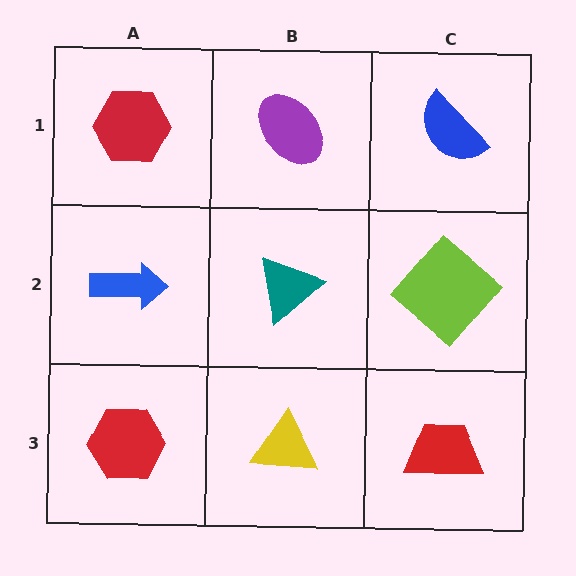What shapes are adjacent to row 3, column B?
A teal triangle (row 2, column B), a red hexagon (row 3, column A), a red trapezoid (row 3, column C).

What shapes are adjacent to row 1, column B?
A teal triangle (row 2, column B), a red hexagon (row 1, column A), a blue semicircle (row 1, column C).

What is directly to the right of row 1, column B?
A blue semicircle.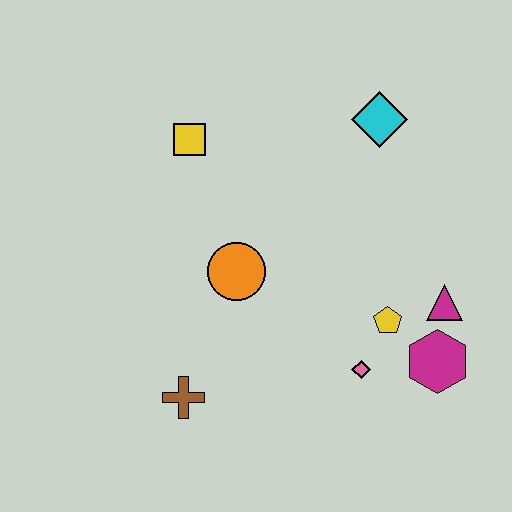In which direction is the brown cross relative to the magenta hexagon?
The brown cross is to the left of the magenta hexagon.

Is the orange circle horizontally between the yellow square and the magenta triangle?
Yes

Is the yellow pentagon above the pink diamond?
Yes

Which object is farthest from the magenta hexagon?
The yellow square is farthest from the magenta hexagon.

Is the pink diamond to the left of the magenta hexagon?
Yes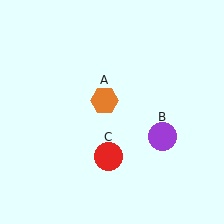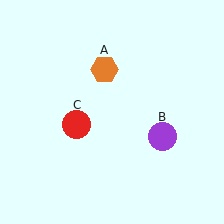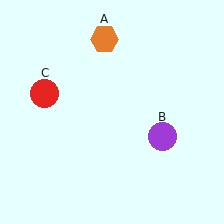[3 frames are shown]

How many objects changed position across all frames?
2 objects changed position: orange hexagon (object A), red circle (object C).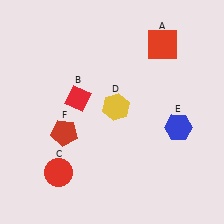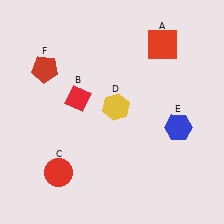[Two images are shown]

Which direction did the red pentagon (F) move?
The red pentagon (F) moved up.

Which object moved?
The red pentagon (F) moved up.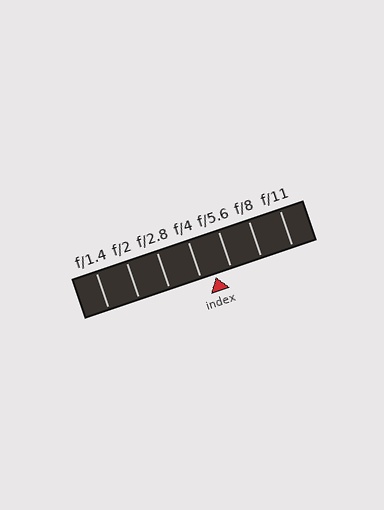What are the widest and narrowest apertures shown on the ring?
The widest aperture shown is f/1.4 and the narrowest is f/11.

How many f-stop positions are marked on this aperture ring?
There are 7 f-stop positions marked.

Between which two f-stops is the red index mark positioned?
The index mark is between f/4 and f/5.6.